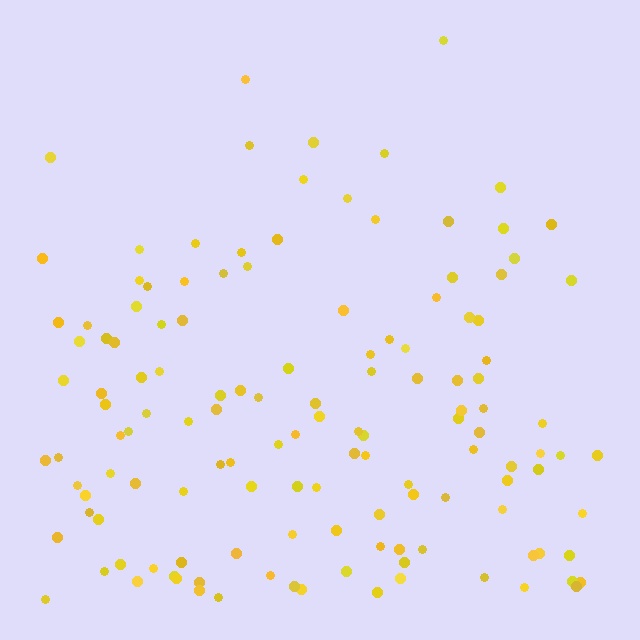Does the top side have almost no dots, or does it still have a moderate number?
Still a moderate number, just noticeably fewer than the bottom.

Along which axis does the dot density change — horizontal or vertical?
Vertical.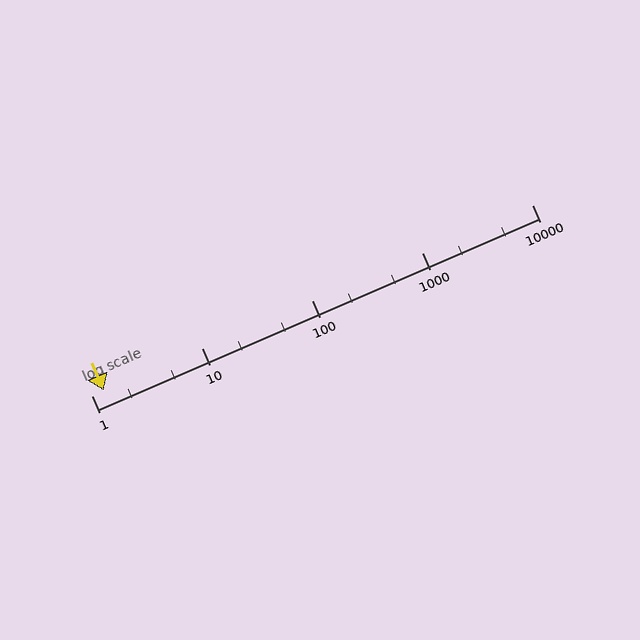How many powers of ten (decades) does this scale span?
The scale spans 4 decades, from 1 to 10000.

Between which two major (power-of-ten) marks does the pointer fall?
The pointer is between 1 and 10.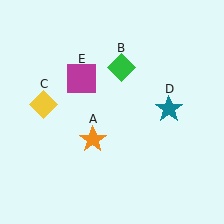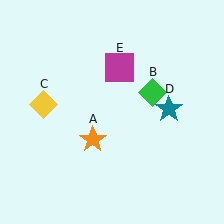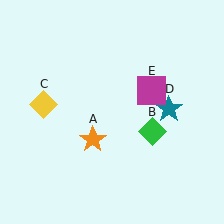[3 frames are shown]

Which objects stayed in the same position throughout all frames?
Orange star (object A) and yellow diamond (object C) and teal star (object D) remained stationary.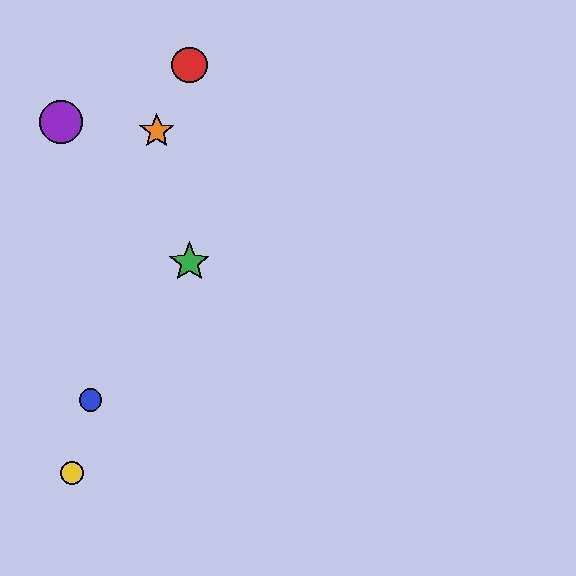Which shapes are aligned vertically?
The red circle, the green star are aligned vertically.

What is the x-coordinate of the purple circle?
The purple circle is at x≈61.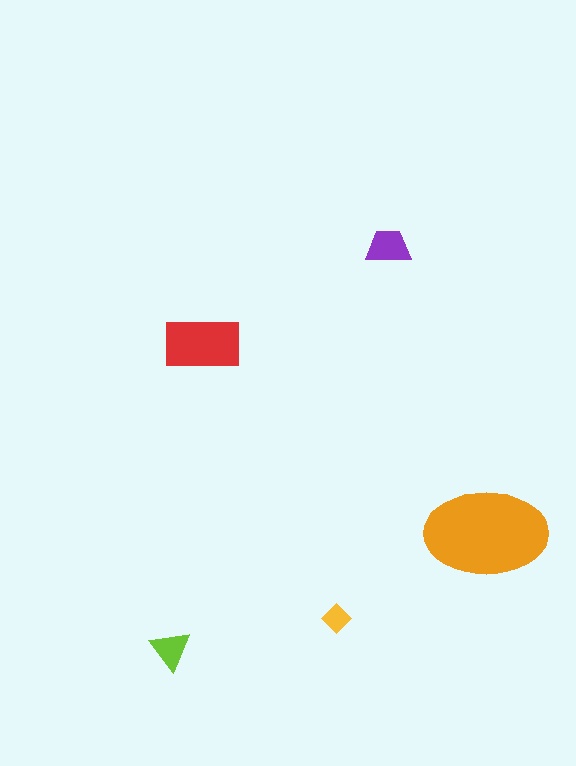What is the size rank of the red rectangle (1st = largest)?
2nd.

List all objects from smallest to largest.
The yellow diamond, the lime triangle, the purple trapezoid, the red rectangle, the orange ellipse.